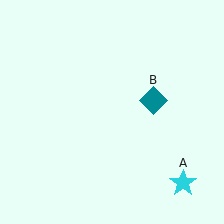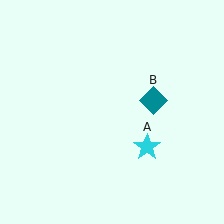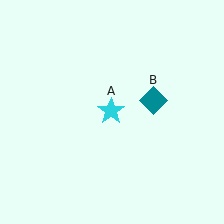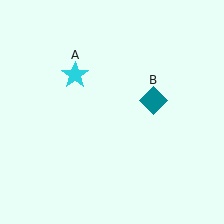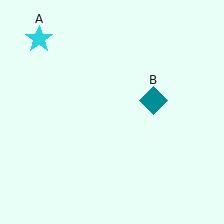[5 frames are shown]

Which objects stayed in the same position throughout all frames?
Teal diamond (object B) remained stationary.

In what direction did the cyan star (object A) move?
The cyan star (object A) moved up and to the left.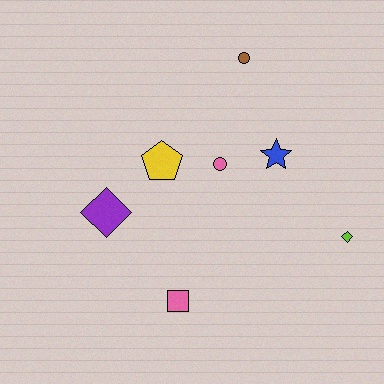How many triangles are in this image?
There are no triangles.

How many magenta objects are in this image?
There are no magenta objects.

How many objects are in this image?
There are 7 objects.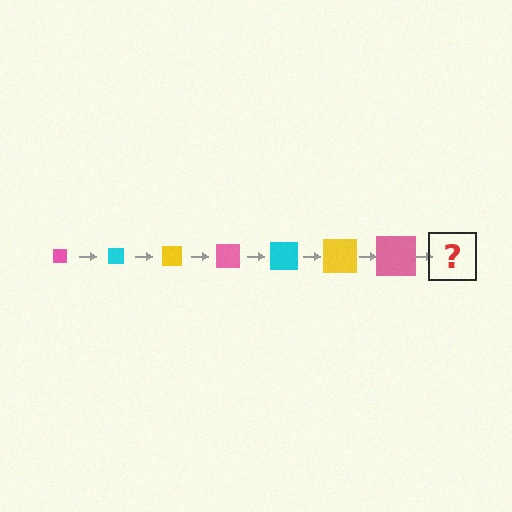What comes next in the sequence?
The next element should be a cyan square, larger than the previous one.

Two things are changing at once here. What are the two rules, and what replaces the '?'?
The two rules are that the square grows larger each step and the color cycles through pink, cyan, and yellow. The '?' should be a cyan square, larger than the previous one.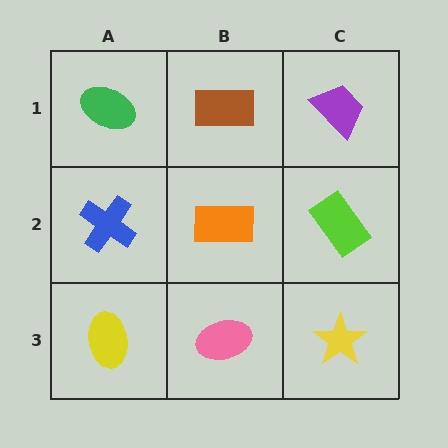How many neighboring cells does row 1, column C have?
2.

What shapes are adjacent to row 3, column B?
An orange rectangle (row 2, column B), a yellow ellipse (row 3, column A), a yellow star (row 3, column C).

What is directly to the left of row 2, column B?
A blue cross.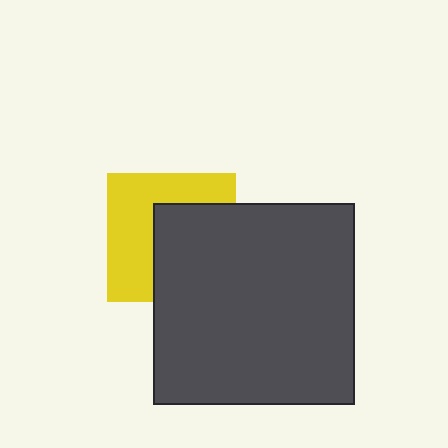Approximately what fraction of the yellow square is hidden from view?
Roughly 49% of the yellow square is hidden behind the dark gray square.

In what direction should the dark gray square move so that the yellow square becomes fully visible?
The dark gray square should move right. That is the shortest direction to clear the overlap and leave the yellow square fully visible.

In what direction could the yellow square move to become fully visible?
The yellow square could move left. That would shift it out from behind the dark gray square entirely.